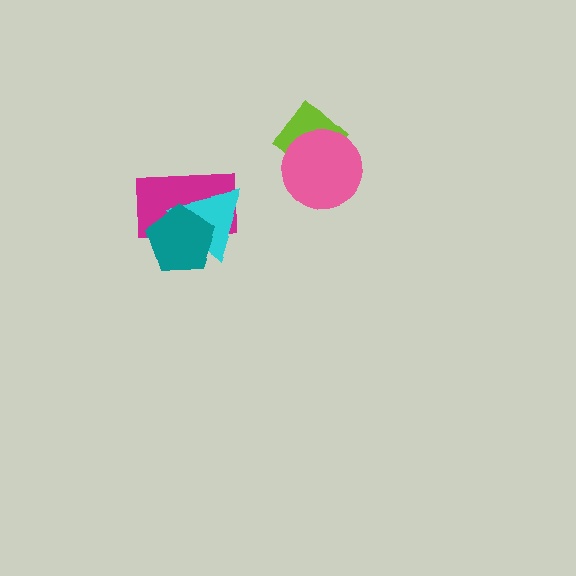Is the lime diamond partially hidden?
Yes, it is partially covered by another shape.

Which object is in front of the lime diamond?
The pink circle is in front of the lime diamond.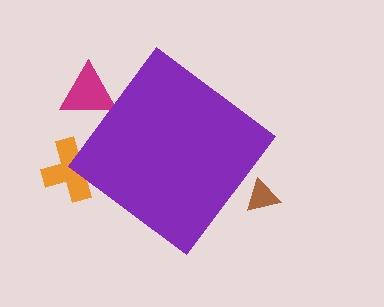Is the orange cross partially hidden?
Yes, the orange cross is partially hidden behind the purple diamond.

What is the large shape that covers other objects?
A purple diamond.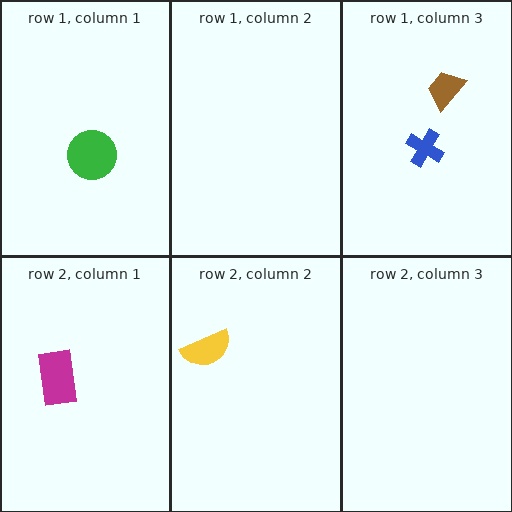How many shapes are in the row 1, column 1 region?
1.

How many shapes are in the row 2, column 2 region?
1.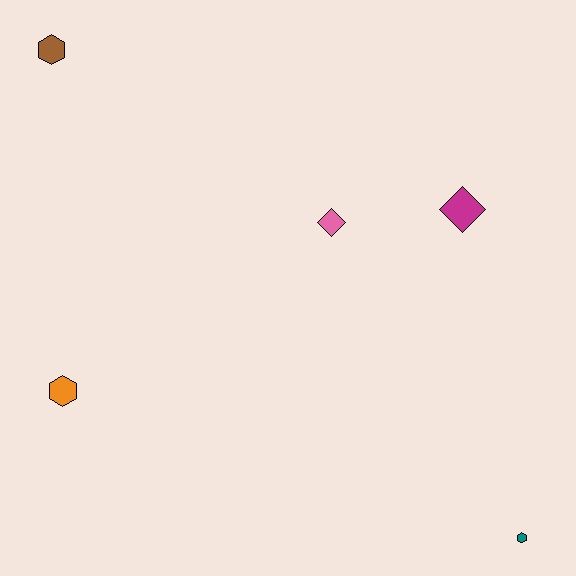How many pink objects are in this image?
There is 1 pink object.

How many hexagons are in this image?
There are 3 hexagons.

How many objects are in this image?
There are 5 objects.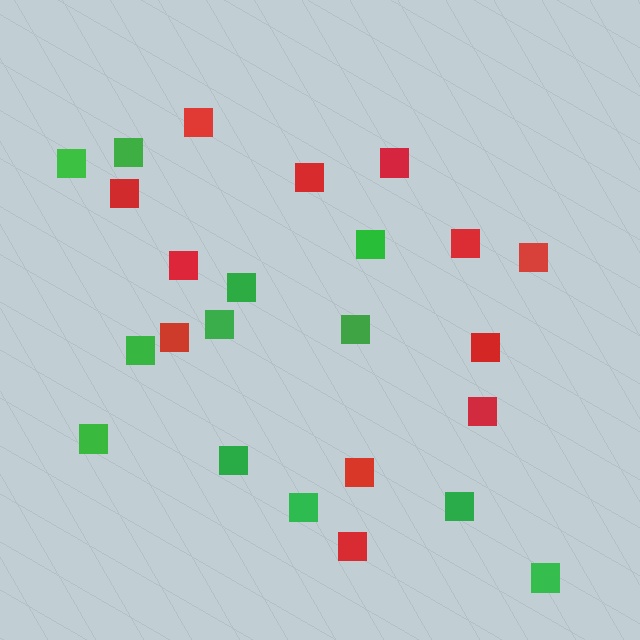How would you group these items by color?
There are 2 groups: one group of green squares (12) and one group of red squares (12).